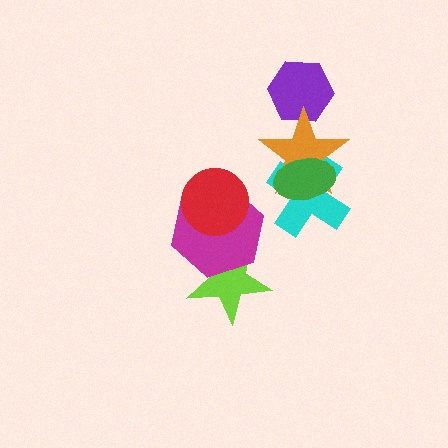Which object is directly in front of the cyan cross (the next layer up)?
The orange star is directly in front of the cyan cross.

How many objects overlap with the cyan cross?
2 objects overlap with the cyan cross.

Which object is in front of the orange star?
The green ellipse is in front of the orange star.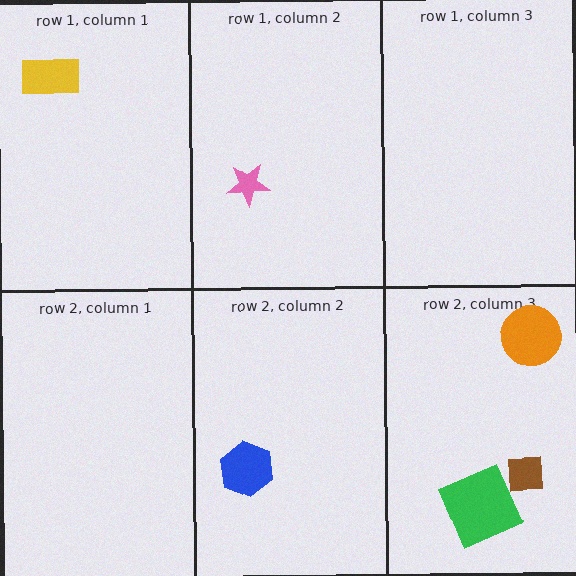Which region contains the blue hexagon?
The row 2, column 2 region.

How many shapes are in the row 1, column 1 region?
1.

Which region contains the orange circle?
The row 2, column 3 region.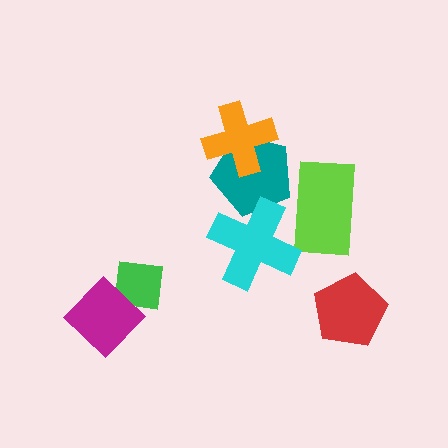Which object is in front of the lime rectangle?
The cyan cross is in front of the lime rectangle.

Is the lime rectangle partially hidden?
Yes, it is partially covered by another shape.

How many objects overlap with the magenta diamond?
1 object overlaps with the magenta diamond.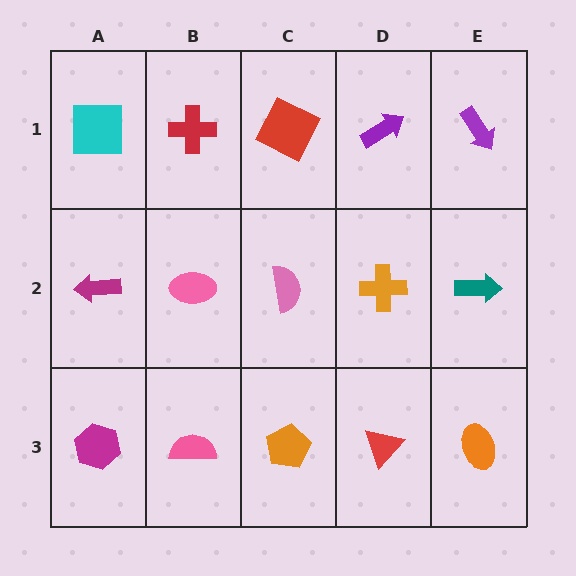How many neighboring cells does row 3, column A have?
2.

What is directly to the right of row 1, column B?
A red square.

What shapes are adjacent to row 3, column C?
A pink semicircle (row 2, column C), a pink semicircle (row 3, column B), a red triangle (row 3, column D).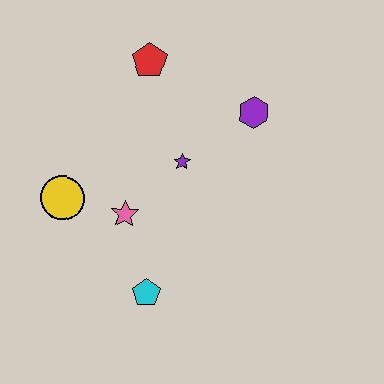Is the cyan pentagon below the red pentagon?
Yes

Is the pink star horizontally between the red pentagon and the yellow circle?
Yes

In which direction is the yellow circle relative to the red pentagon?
The yellow circle is below the red pentagon.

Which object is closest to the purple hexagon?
The purple star is closest to the purple hexagon.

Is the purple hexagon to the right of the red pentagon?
Yes